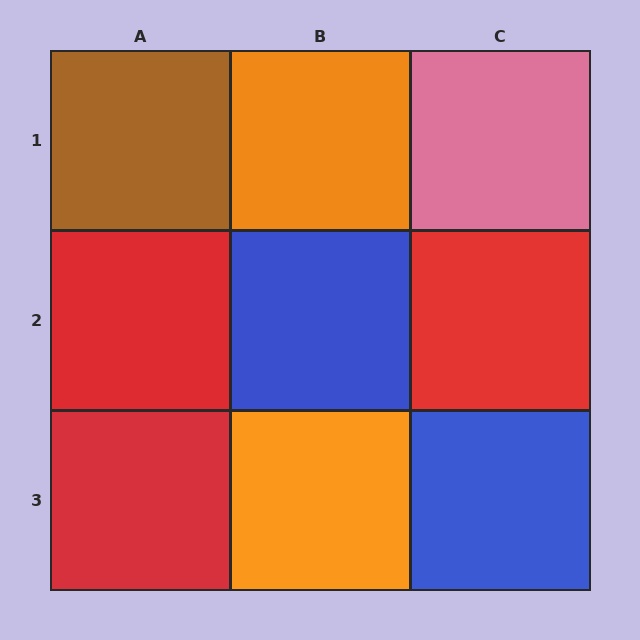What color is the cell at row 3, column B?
Orange.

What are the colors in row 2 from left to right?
Red, blue, red.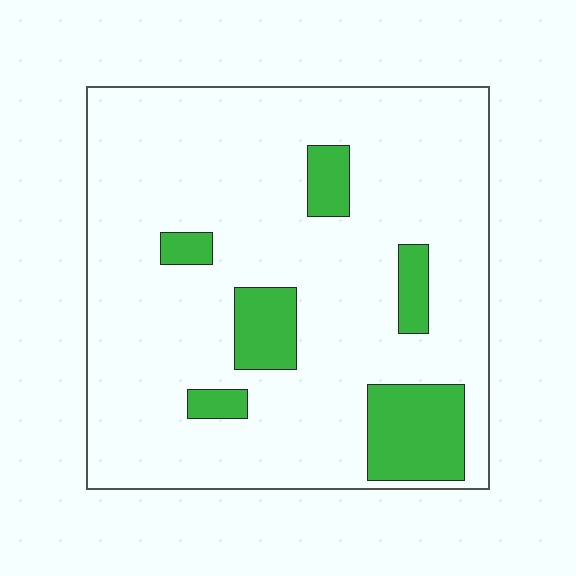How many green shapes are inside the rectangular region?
6.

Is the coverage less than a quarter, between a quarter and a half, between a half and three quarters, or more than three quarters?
Less than a quarter.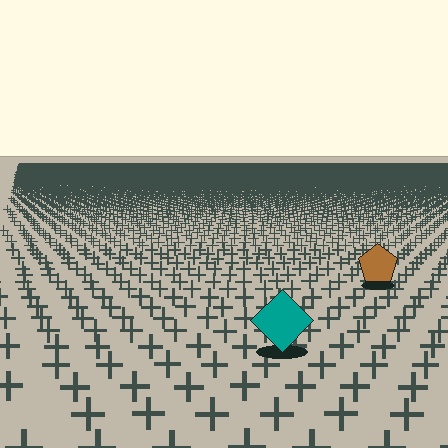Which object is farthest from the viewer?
The brown pentagon is farthest from the viewer. It appears smaller and the ground texture around it is denser.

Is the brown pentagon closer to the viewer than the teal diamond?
No. The teal diamond is closer — you can tell from the texture gradient: the ground texture is coarser near it.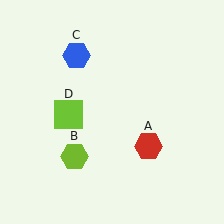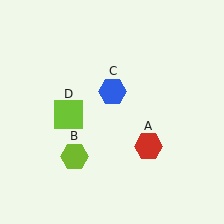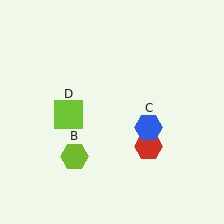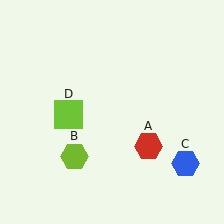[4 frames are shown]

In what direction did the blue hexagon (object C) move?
The blue hexagon (object C) moved down and to the right.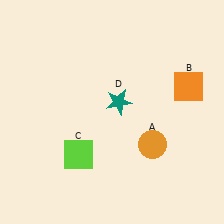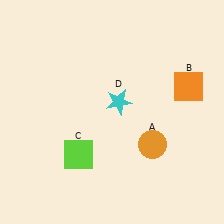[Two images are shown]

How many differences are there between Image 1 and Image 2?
There is 1 difference between the two images.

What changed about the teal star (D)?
In Image 1, D is teal. In Image 2, it changed to cyan.